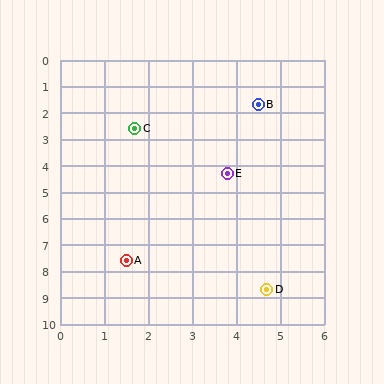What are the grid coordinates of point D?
Point D is at approximately (4.7, 8.7).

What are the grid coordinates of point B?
Point B is at approximately (4.5, 1.7).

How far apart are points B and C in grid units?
Points B and C are about 2.9 grid units apart.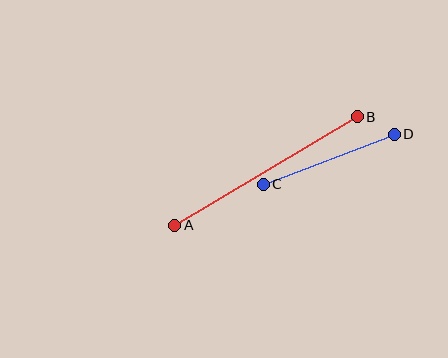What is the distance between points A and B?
The distance is approximately 212 pixels.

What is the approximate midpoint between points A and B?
The midpoint is at approximately (266, 171) pixels.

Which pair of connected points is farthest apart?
Points A and B are farthest apart.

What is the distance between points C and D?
The distance is approximately 140 pixels.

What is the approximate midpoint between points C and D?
The midpoint is at approximately (329, 159) pixels.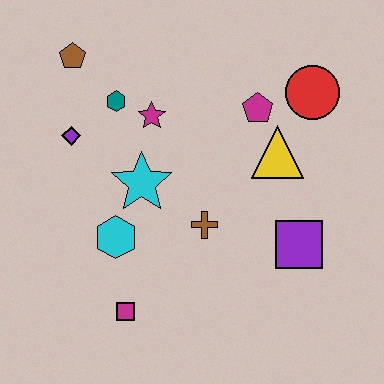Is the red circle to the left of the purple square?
No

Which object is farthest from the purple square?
The brown pentagon is farthest from the purple square.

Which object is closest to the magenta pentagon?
The yellow triangle is closest to the magenta pentagon.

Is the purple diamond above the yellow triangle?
Yes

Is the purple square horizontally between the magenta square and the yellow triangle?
No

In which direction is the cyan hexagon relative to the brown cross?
The cyan hexagon is to the left of the brown cross.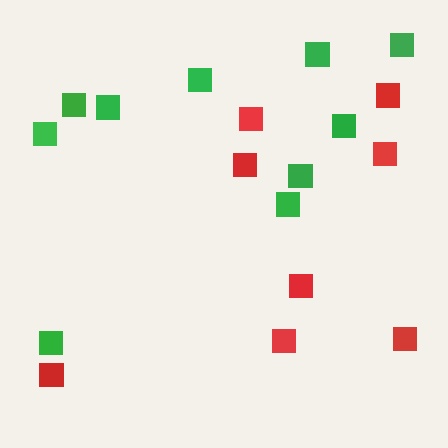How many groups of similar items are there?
There are 2 groups: one group of red squares (8) and one group of green squares (10).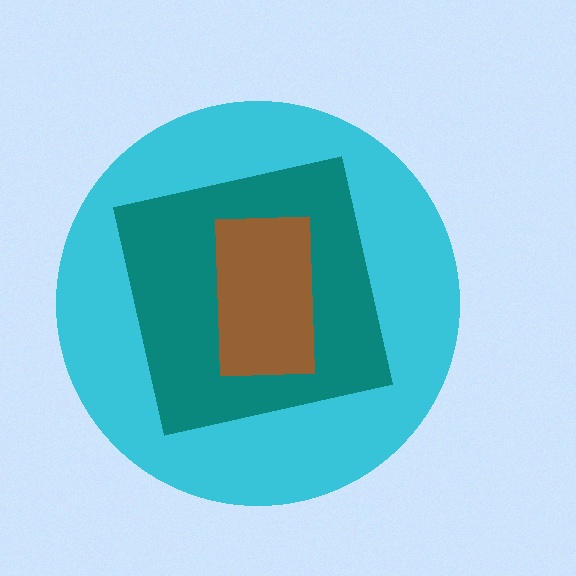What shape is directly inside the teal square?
The brown rectangle.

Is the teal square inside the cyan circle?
Yes.